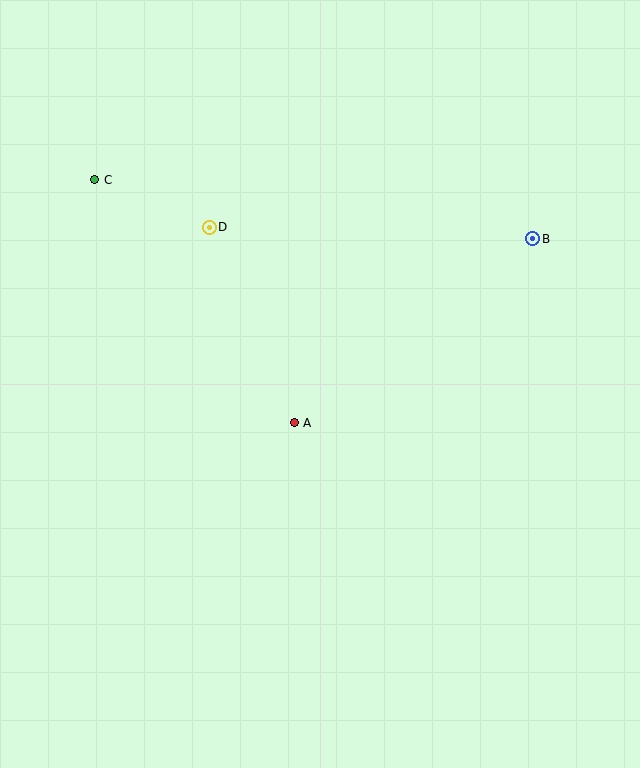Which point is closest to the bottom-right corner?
Point A is closest to the bottom-right corner.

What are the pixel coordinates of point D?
Point D is at (209, 227).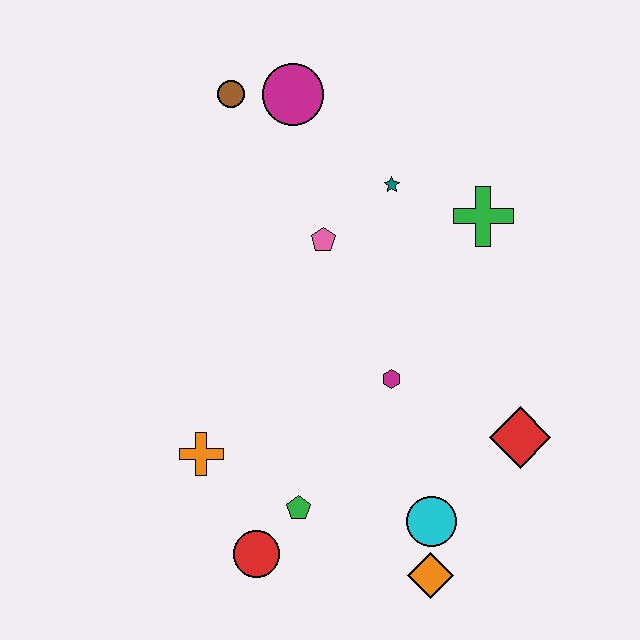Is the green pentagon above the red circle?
Yes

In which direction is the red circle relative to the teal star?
The red circle is below the teal star.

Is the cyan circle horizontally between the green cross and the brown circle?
Yes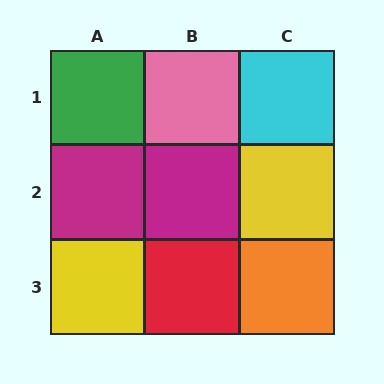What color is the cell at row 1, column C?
Cyan.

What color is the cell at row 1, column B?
Pink.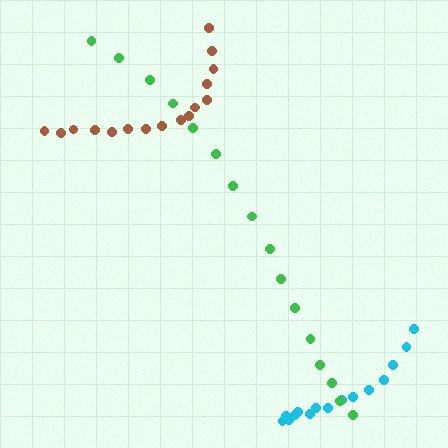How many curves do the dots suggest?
There are 3 distinct paths.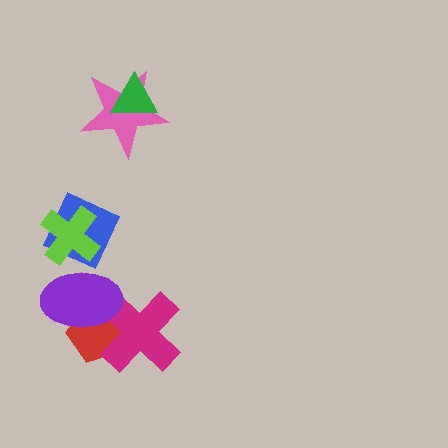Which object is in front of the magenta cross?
The purple ellipse is in front of the magenta cross.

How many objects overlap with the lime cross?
1 object overlaps with the lime cross.